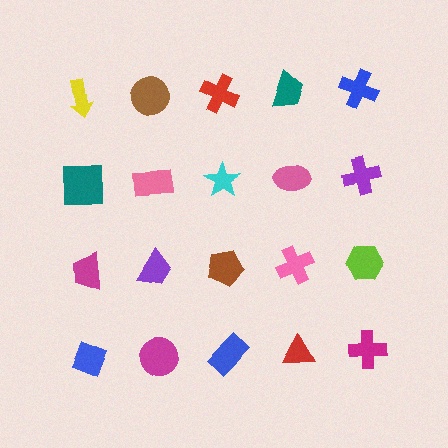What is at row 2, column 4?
A pink ellipse.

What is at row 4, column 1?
A blue diamond.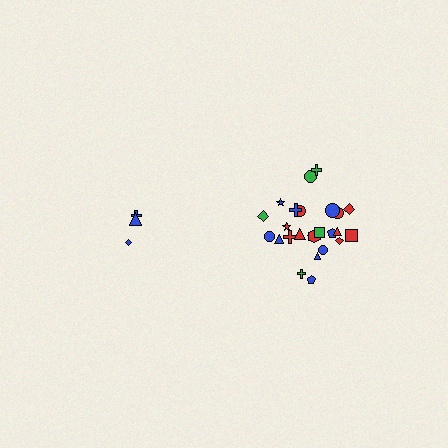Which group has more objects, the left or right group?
The right group.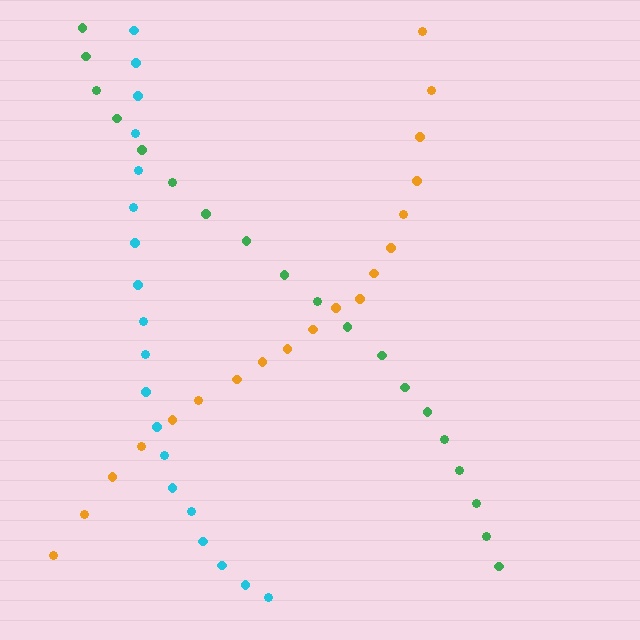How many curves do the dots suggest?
There are 3 distinct paths.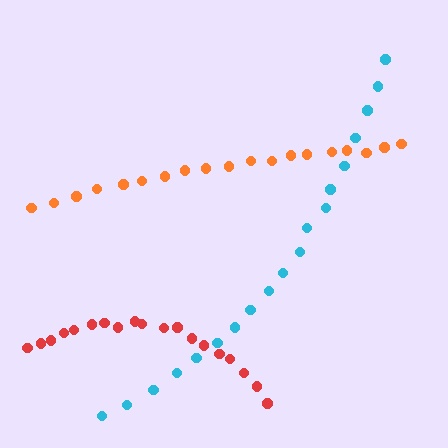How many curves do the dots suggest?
There are 3 distinct paths.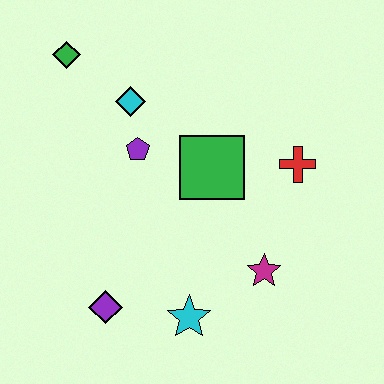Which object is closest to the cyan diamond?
The purple pentagon is closest to the cyan diamond.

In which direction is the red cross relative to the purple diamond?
The red cross is to the right of the purple diamond.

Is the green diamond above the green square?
Yes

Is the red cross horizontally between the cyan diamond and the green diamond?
No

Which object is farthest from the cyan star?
The green diamond is farthest from the cyan star.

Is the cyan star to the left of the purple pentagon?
No